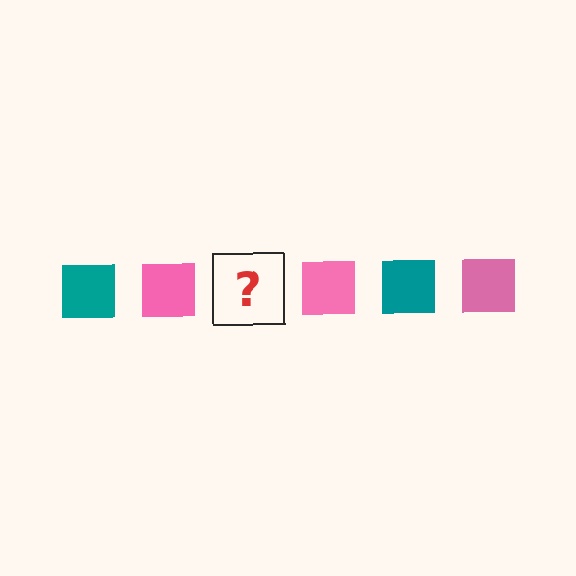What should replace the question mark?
The question mark should be replaced with a teal square.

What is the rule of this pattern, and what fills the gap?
The rule is that the pattern cycles through teal, pink squares. The gap should be filled with a teal square.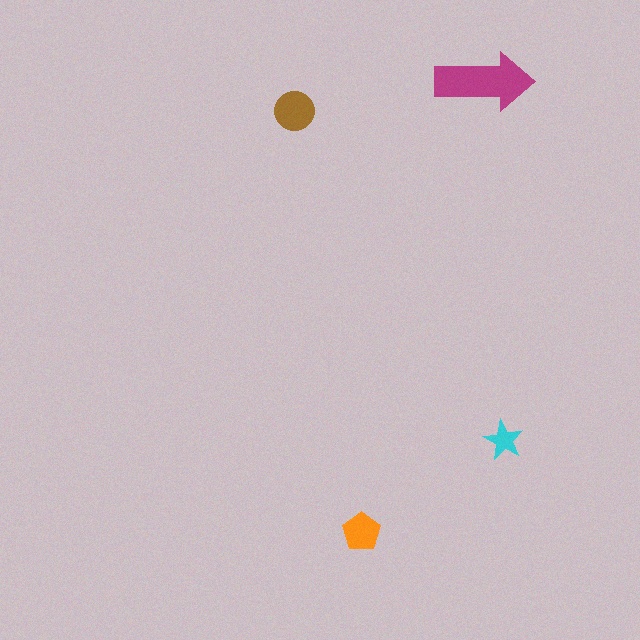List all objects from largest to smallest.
The magenta arrow, the brown circle, the orange pentagon, the cyan star.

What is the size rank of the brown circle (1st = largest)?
2nd.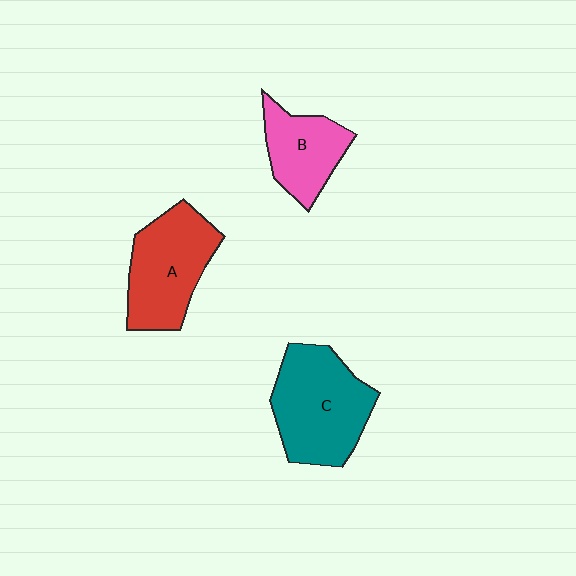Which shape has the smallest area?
Shape B (pink).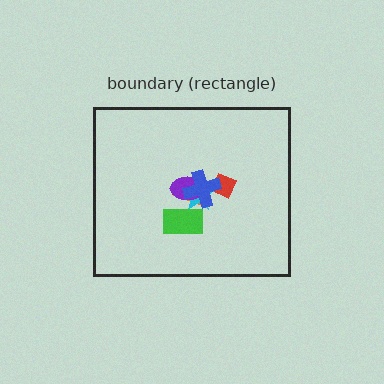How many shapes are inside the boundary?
6 inside, 0 outside.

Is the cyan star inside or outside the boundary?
Inside.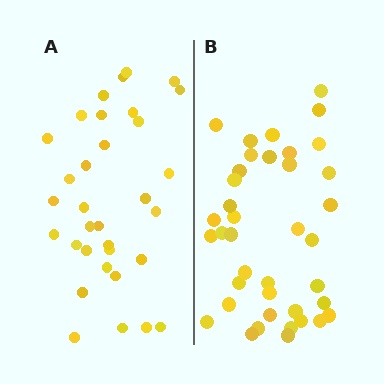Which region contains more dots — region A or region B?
Region B (the right region) has more dots.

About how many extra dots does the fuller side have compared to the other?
Region B has about 6 more dots than region A.